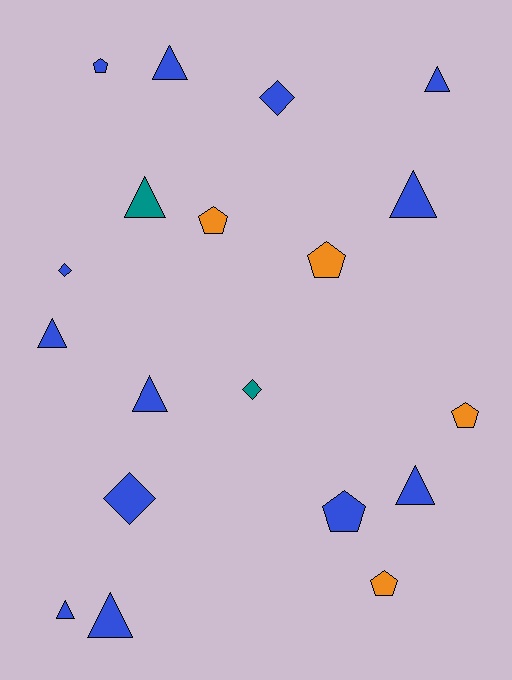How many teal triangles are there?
There is 1 teal triangle.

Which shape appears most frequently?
Triangle, with 9 objects.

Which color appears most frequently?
Blue, with 13 objects.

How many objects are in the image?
There are 19 objects.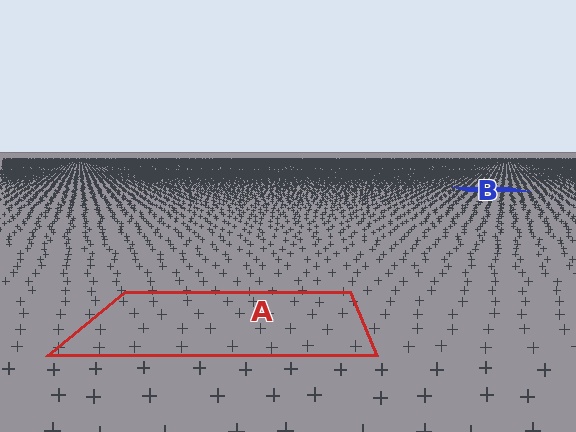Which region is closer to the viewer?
Region A is closer. The texture elements there are larger and more spread out.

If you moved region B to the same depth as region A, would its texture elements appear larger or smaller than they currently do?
They would appear larger. At a closer depth, the same texture elements are projected at a bigger on-screen size.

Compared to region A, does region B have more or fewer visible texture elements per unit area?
Region B has more texture elements per unit area — they are packed more densely because it is farther away.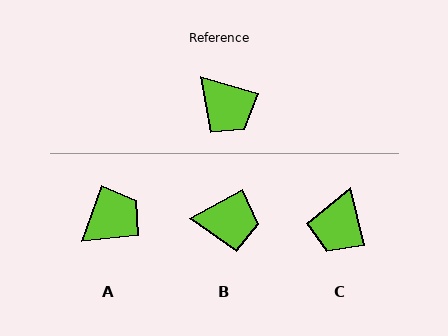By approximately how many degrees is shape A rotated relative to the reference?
Approximately 87 degrees counter-clockwise.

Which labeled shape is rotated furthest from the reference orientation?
A, about 87 degrees away.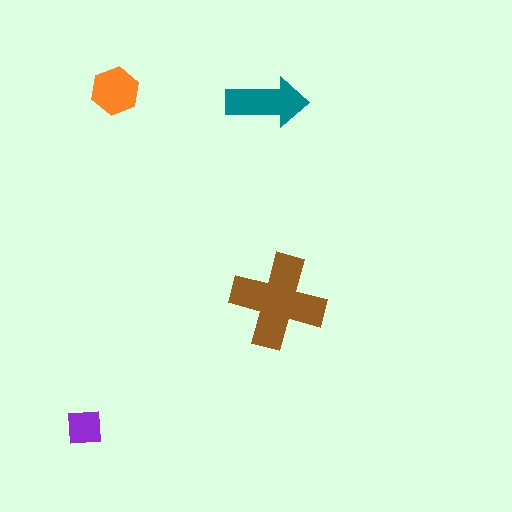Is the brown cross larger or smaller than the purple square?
Larger.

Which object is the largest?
The brown cross.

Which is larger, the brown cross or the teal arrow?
The brown cross.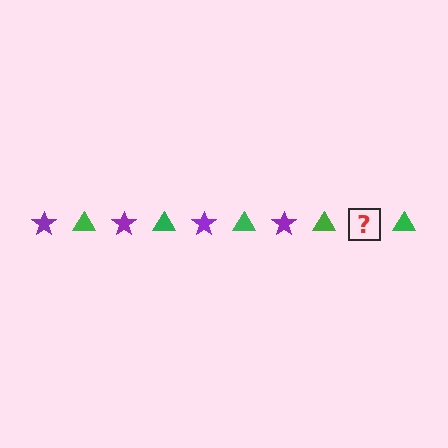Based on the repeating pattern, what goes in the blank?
The blank should be a purple star.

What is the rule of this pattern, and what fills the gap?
The rule is that the pattern alternates between purple star and green triangle. The gap should be filled with a purple star.